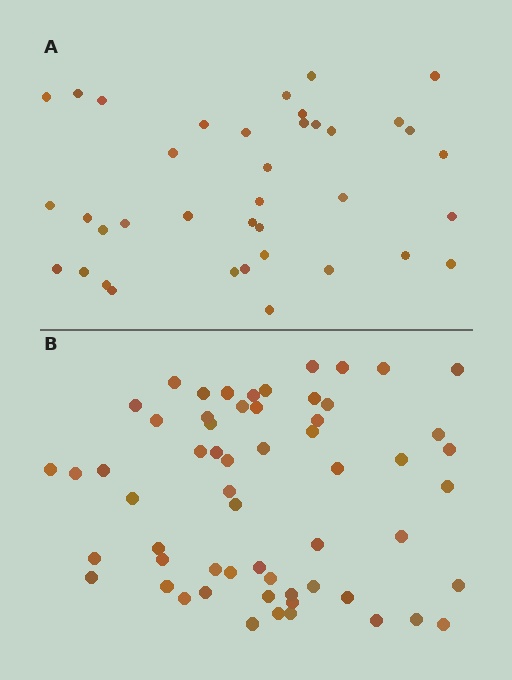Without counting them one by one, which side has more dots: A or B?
Region B (the bottom region) has more dots.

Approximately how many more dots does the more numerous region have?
Region B has approximately 20 more dots than region A.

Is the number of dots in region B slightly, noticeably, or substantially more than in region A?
Region B has substantially more. The ratio is roughly 1.6 to 1.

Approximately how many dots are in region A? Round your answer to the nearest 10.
About 40 dots. (The exact count is 38, which rounds to 40.)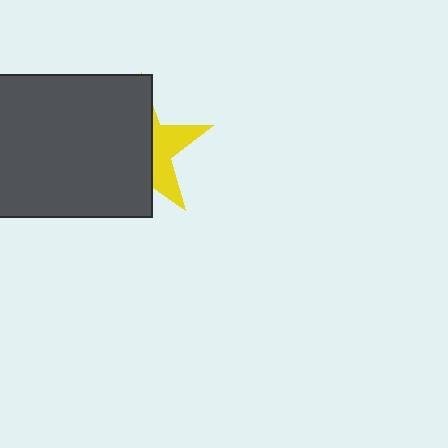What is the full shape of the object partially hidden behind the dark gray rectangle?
The partially hidden object is a yellow star.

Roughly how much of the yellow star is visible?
A small part of it is visible (roughly 33%).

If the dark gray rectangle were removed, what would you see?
You would see the complete yellow star.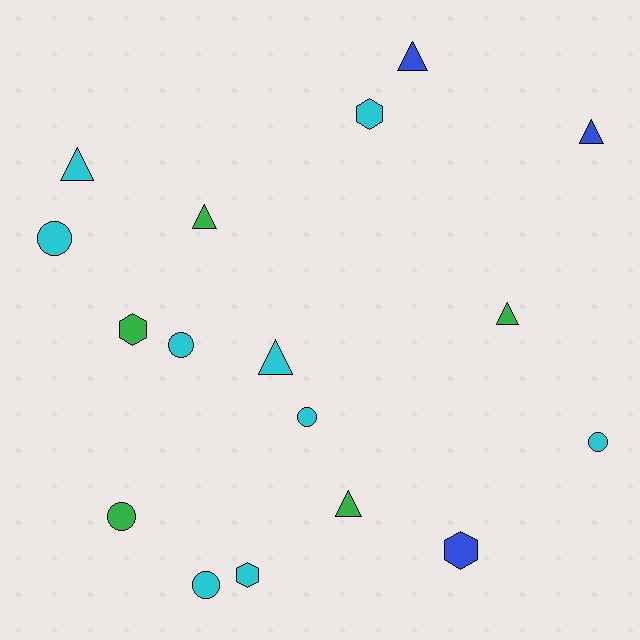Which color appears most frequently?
Cyan, with 9 objects.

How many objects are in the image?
There are 17 objects.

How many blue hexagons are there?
There is 1 blue hexagon.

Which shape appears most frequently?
Triangle, with 7 objects.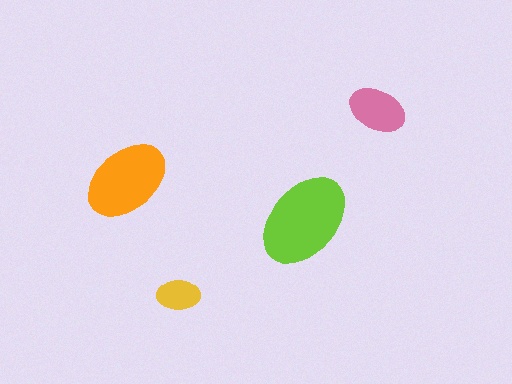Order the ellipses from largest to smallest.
the lime one, the orange one, the pink one, the yellow one.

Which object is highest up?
The pink ellipse is topmost.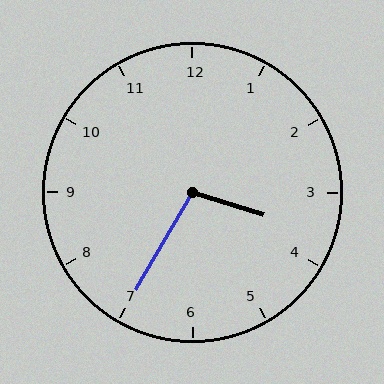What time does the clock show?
3:35.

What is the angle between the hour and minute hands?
Approximately 102 degrees.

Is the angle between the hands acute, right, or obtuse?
It is obtuse.